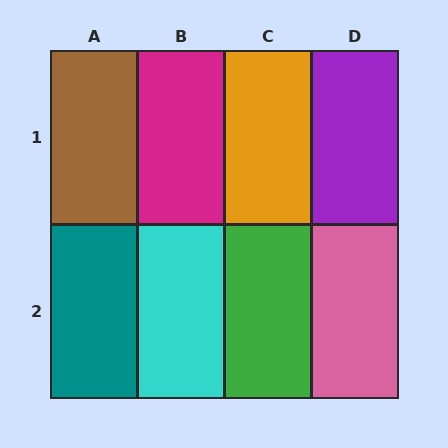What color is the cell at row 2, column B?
Cyan.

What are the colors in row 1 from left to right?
Brown, magenta, orange, purple.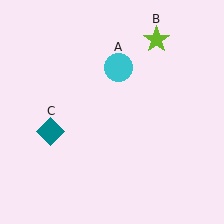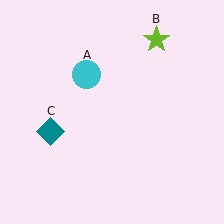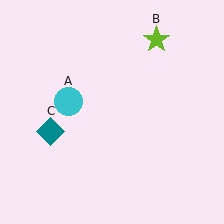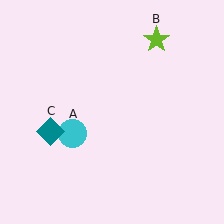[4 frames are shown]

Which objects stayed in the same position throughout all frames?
Lime star (object B) and teal diamond (object C) remained stationary.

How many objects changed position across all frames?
1 object changed position: cyan circle (object A).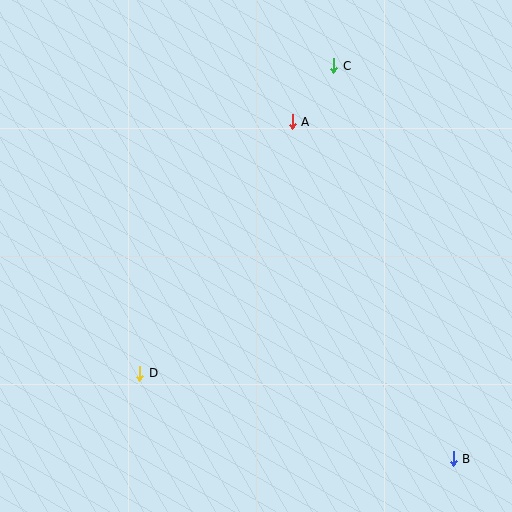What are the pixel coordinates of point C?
Point C is at (334, 66).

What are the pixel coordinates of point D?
Point D is at (140, 374).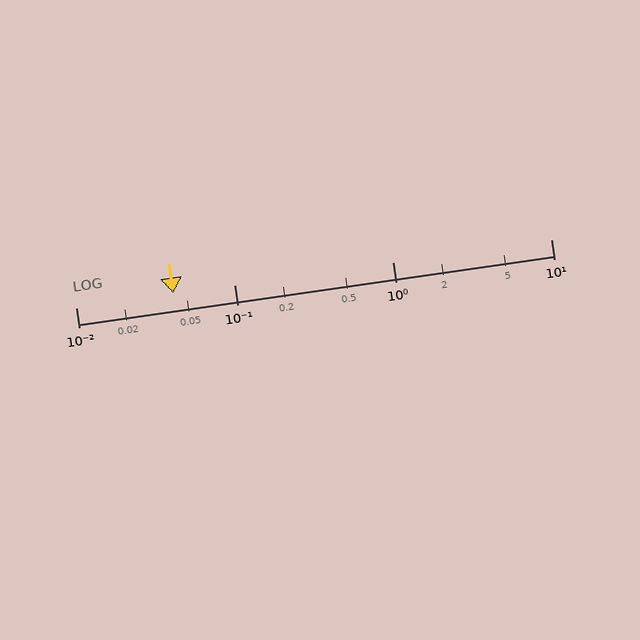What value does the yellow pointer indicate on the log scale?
The pointer indicates approximately 0.041.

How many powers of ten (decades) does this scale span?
The scale spans 3 decades, from 0.01 to 10.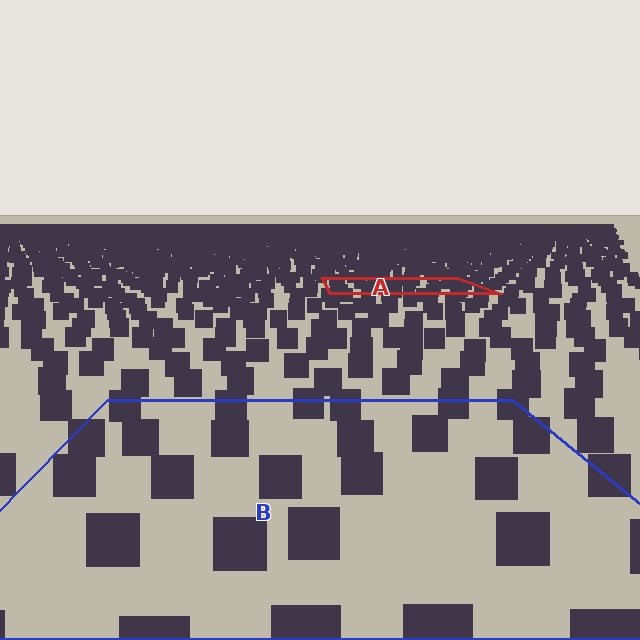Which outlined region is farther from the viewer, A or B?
Region A is farther from the viewer — the texture elements inside it appear smaller and more densely packed.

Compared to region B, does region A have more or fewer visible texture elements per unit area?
Region A has more texture elements per unit area — they are packed more densely because it is farther away.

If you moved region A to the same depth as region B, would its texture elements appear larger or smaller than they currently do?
They would appear larger. At a closer depth, the same texture elements are projected at a bigger on-screen size.